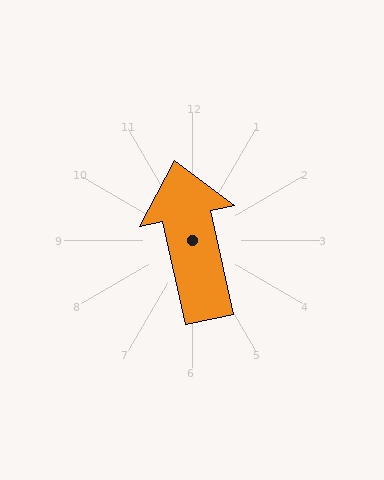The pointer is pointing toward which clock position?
Roughly 12 o'clock.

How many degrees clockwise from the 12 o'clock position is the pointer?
Approximately 348 degrees.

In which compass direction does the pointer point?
North.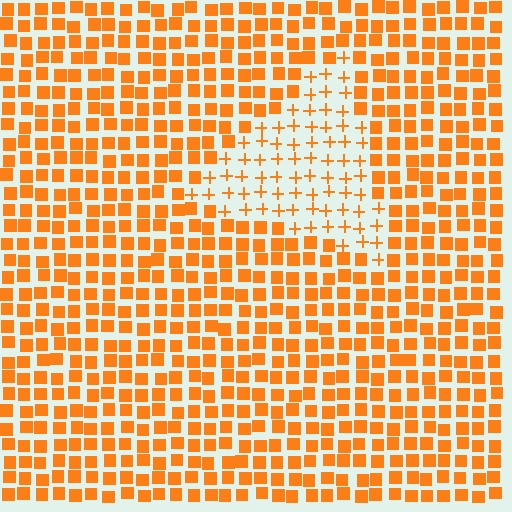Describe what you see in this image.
The image is filled with small orange elements arranged in a uniform grid. A triangle-shaped region contains plus signs, while the surrounding area contains squares. The boundary is defined purely by the change in element shape.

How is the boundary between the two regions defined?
The boundary is defined by a change in element shape: plus signs inside vs. squares outside. All elements share the same color and spacing.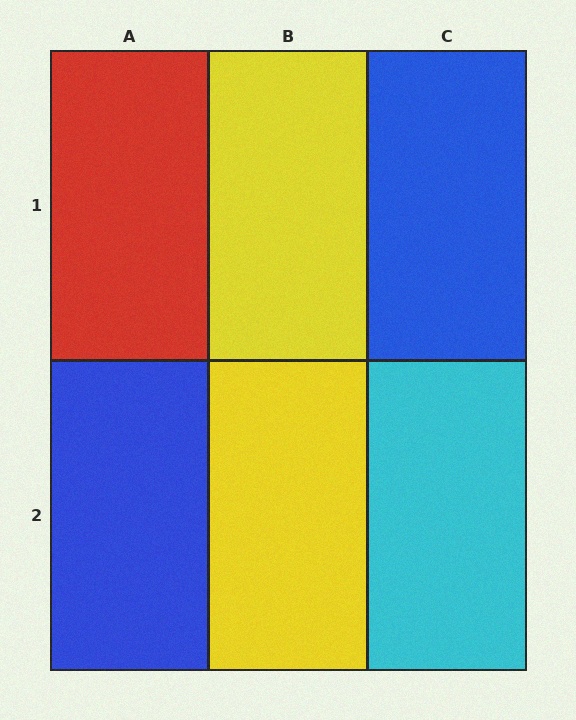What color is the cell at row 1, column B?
Yellow.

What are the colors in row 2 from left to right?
Blue, yellow, cyan.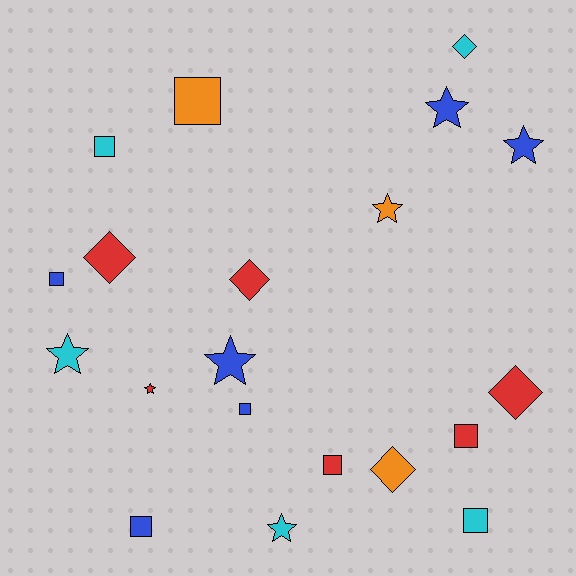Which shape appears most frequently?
Square, with 8 objects.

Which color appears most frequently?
Blue, with 6 objects.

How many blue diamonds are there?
There are no blue diamonds.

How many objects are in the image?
There are 20 objects.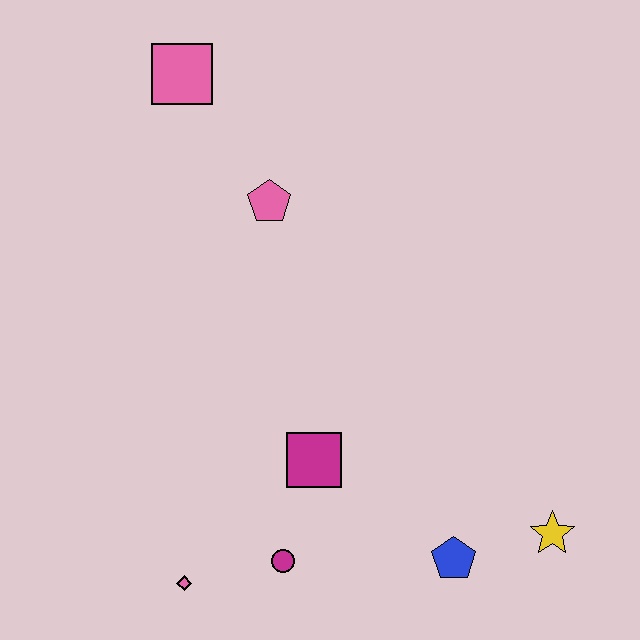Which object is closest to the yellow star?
The blue pentagon is closest to the yellow star.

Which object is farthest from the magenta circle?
The pink square is farthest from the magenta circle.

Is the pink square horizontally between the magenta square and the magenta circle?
No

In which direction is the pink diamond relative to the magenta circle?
The pink diamond is to the left of the magenta circle.